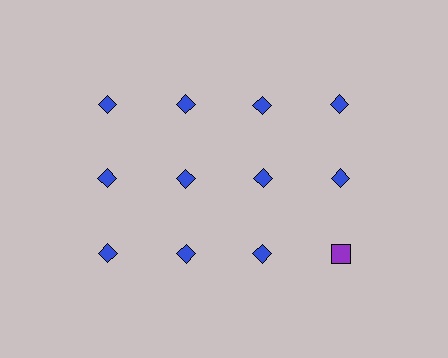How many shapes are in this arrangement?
There are 12 shapes arranged in a grid pattern.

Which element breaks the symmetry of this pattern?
The purple square in the third row, second from right column breaks the symmetry. All other shapes are blue diamonds.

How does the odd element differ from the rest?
It differs in both color (purple instead of blue) and shape (square instead of diamond).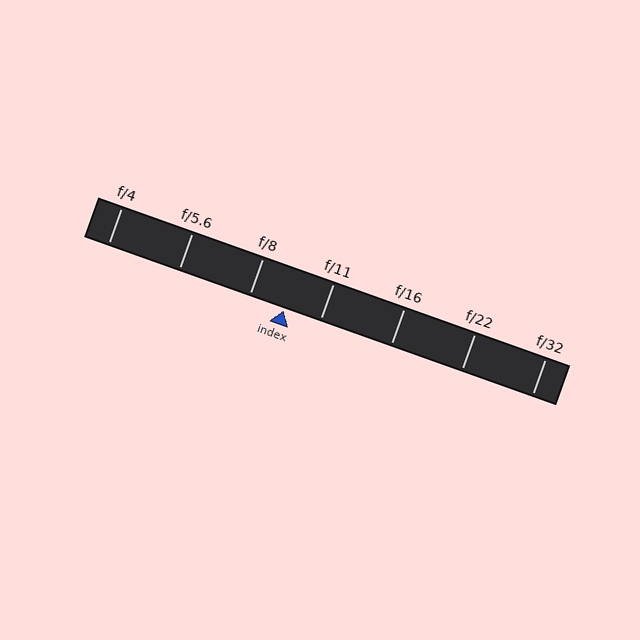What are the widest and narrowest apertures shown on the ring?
The widest aperture shown is f/4 and the narrowest is f/32.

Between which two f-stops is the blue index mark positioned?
The index mark is between f/8 and f/11.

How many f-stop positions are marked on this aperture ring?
There are 7 f-stop positions marked.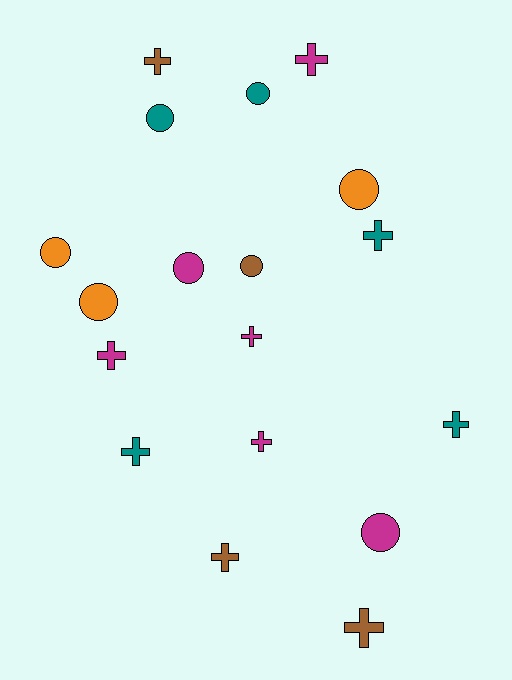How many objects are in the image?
There are 18 objects.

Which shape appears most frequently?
Cross, with 10 objects.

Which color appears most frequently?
Magenta, with 6 objects.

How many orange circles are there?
There are 3 orange circles.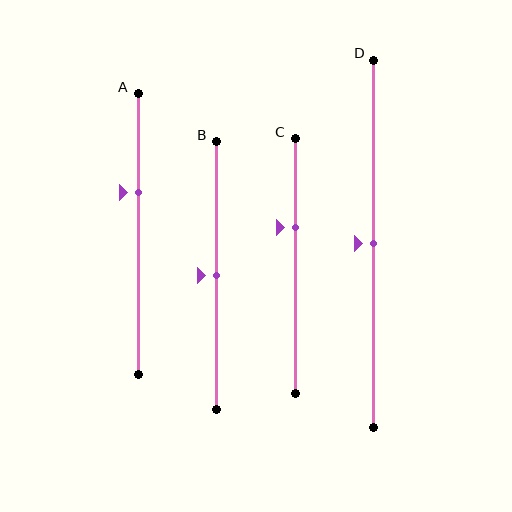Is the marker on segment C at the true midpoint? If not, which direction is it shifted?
No, the marker on segment C is shifted upward by about 15% of the segment length.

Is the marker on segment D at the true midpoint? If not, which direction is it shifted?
Yes, the marker on segment D is at the true midpoint.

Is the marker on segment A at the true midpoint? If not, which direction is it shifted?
No, the marker on segment A is shifted upward by about 15% of the segment length.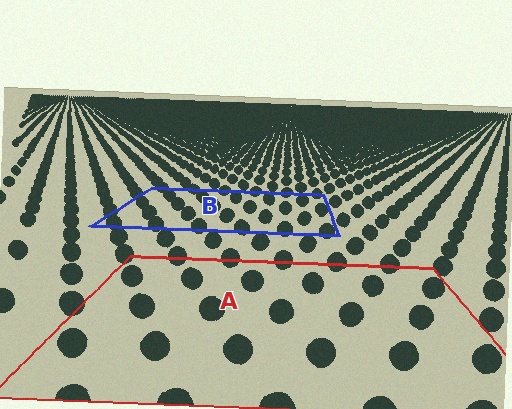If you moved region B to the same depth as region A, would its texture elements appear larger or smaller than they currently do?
They would appear larger. At a closer depth, the same texture elements are projected at a bigger on-screen size.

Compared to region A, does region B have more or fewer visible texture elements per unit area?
Region B has more texture elements per unit area — they are packed more densely because it is farther away.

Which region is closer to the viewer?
Region A is closer. The texture elements there are larger and more spread out.